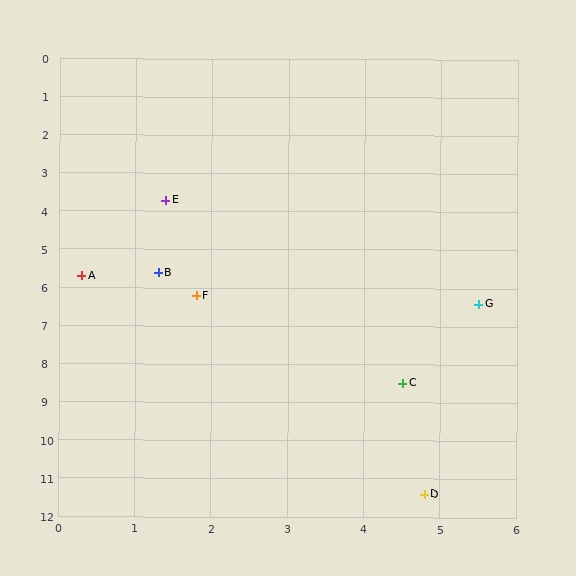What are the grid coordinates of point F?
Point F is at approximately (1.8, 6.2).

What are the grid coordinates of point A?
Point A is at approximately (0.3, 5.7).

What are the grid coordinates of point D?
Point D is at approximately (4.8, 11.4).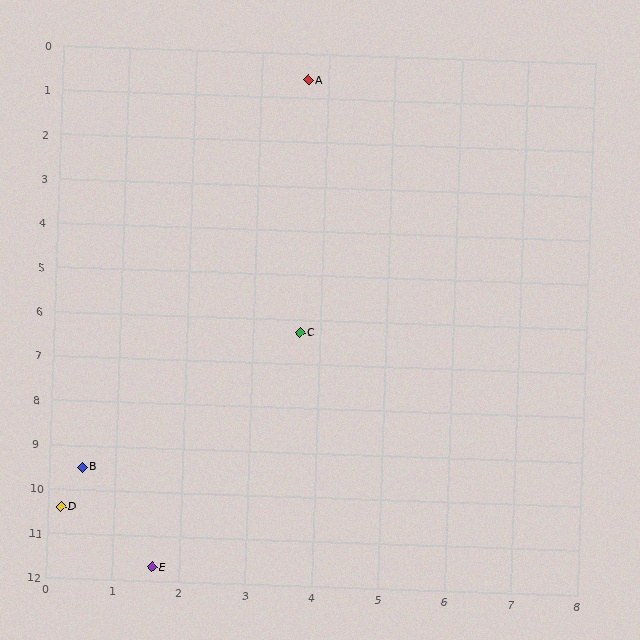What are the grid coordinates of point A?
Point A is at approximately (3.7, 0.6).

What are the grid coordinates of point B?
Point B is at approximately (0.5, 9.5).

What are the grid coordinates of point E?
Point E is at approximately (1.6, 11.7).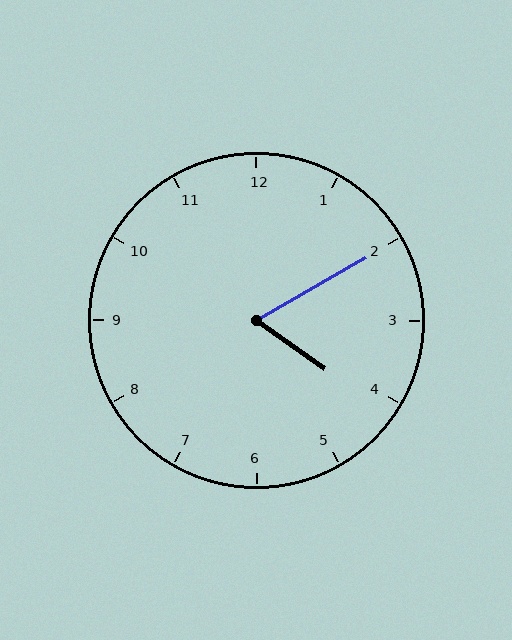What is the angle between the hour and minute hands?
Approximately 65 degrees.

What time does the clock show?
4:10.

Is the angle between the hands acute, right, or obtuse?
It is acute.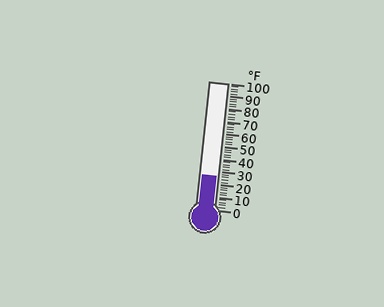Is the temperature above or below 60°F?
The temperature is below 60°F.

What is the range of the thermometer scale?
The thermometer scale ranges from 0°F to 100°F.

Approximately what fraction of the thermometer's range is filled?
The thermometer is filled to approximately 25% of its range.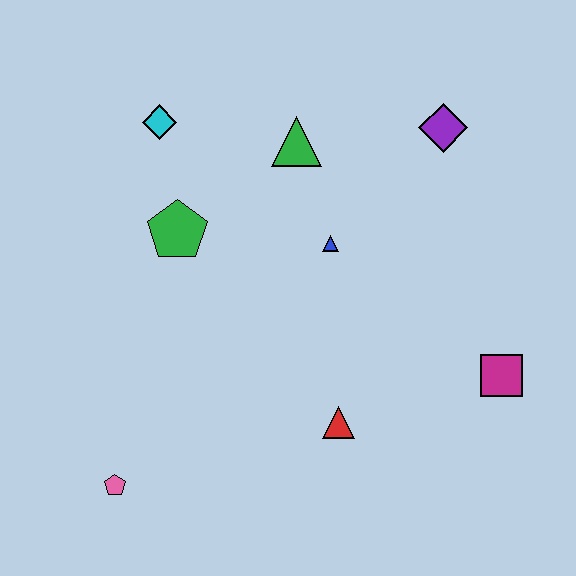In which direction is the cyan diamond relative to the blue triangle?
The cyan diamond is to the left of the blue triangle.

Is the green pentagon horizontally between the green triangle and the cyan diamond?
Yes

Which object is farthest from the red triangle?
The cyan diamond is farthest from the red triangle.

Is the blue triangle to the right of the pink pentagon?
Yes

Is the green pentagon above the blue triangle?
Yes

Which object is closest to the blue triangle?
The green triangle is closest to the blue triangle.